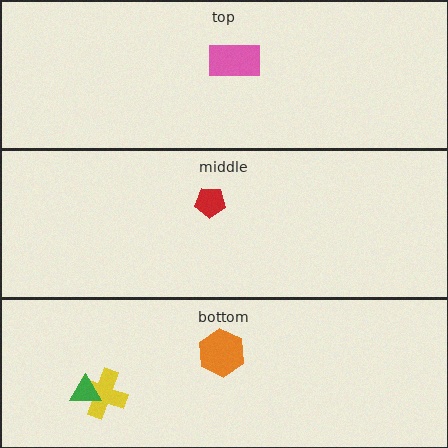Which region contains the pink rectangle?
The top region.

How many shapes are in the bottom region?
3.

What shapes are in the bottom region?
The yellow cross, the green triangle, the orange hexagon.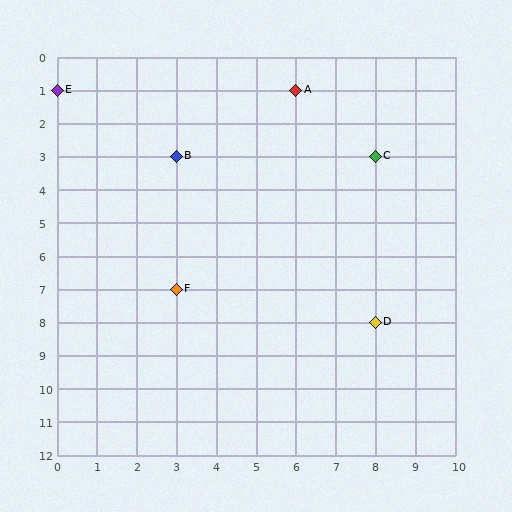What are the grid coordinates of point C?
Point C is at grid coordinates (8, 3).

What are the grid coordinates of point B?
Point B is at grid coordinates (3, 3).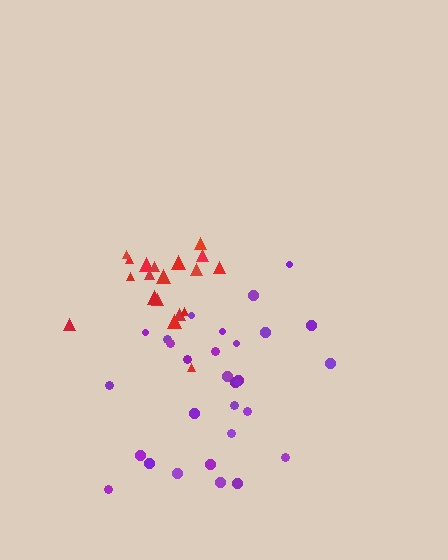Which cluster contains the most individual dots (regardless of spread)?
Purple (30).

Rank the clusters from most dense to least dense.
red, purple.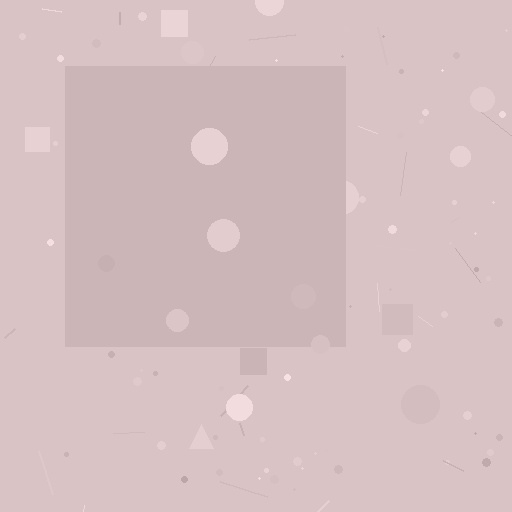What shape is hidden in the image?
A square is hidden in the image.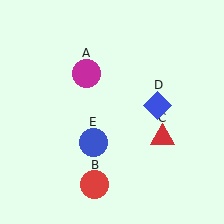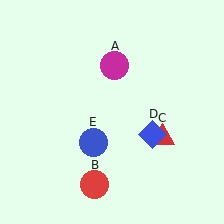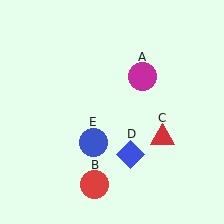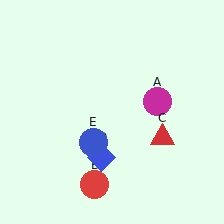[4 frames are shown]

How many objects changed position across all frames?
2 objects changed position: magenta circle (object A), blue diamond (object D).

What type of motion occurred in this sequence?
The magenta circle (object A), blue diamond (object D) rotated clockwise around the center of the scene.